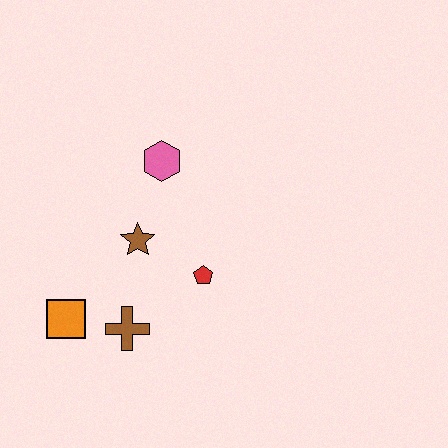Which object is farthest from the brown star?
The orange square is farthest from the brown star.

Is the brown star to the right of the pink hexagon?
No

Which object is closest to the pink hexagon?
The brown star is closest to the pink hexagon.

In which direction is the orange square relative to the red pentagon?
The orange square is to the left of the red pentagon.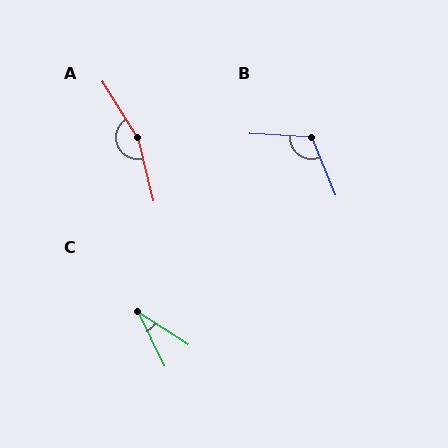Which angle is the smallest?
C, at approximately 31 degrees.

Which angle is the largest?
A, at approximately 162 degrees.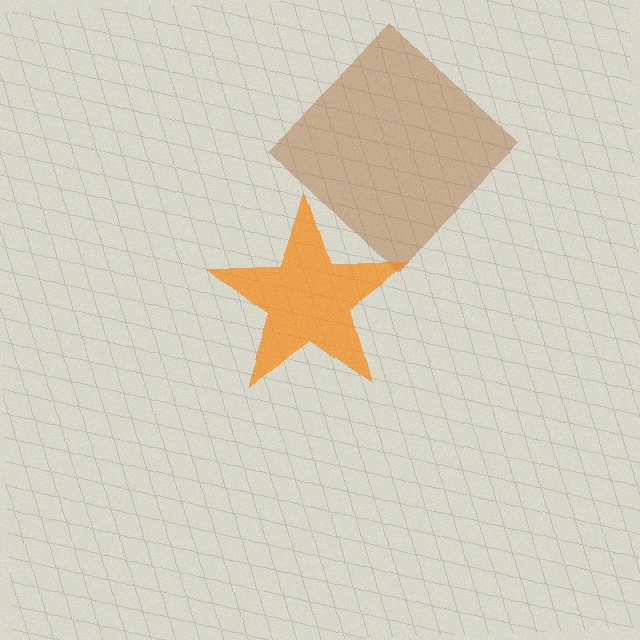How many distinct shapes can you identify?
There are 2 distinct shapes: a brown diamond, an orange star.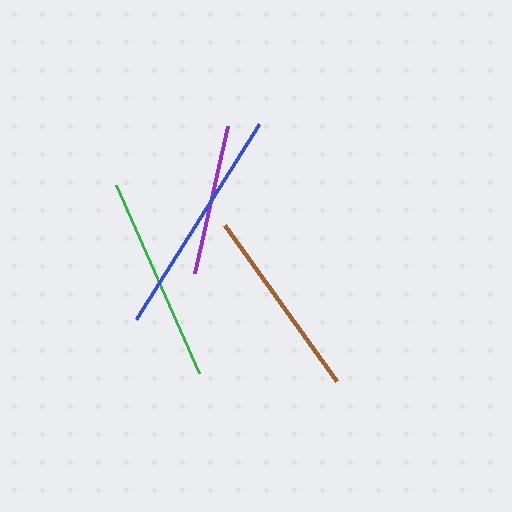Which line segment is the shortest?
The purple line is the shortest at approximately 151 pixels.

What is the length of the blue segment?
The blue segment is approximately 230 pixels long.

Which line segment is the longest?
The blue line is the longest at approximately 230 pixels.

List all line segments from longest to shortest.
From longest to shortest: blue, green, brown, purple.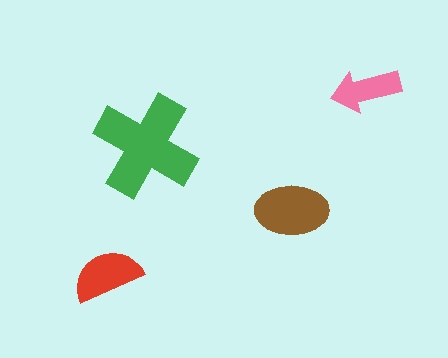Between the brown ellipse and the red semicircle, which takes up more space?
The brown ellipse.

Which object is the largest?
The green cross.